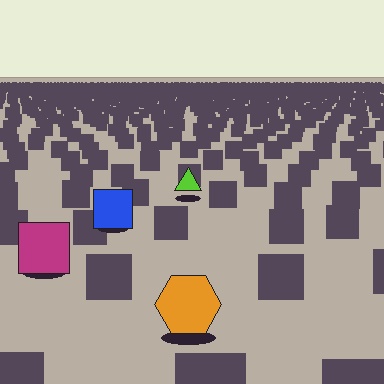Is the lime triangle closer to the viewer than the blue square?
No. The blue square is closer — you can tell from the texture gradient: the ground texture is coarser near it.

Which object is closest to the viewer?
The orange hexagon is closest. The texture marks near it are larger and more spread out.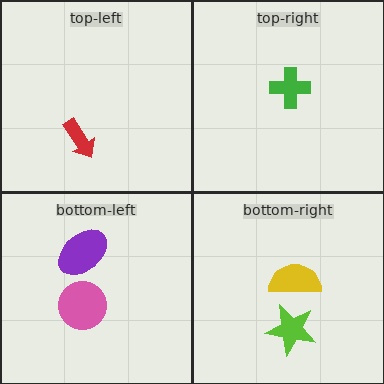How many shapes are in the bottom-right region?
2.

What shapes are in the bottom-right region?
The lime star, the yellow semicircle.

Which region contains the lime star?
The bottom-right region.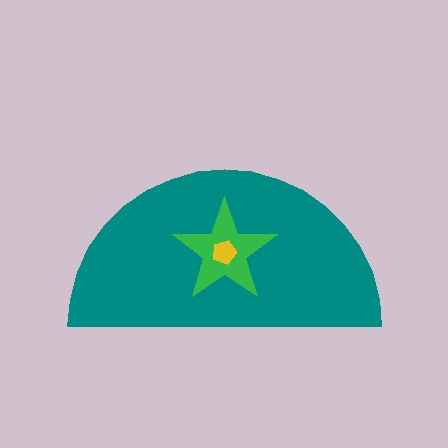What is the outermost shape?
The teal semicircle.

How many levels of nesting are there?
3.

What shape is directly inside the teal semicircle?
The green star.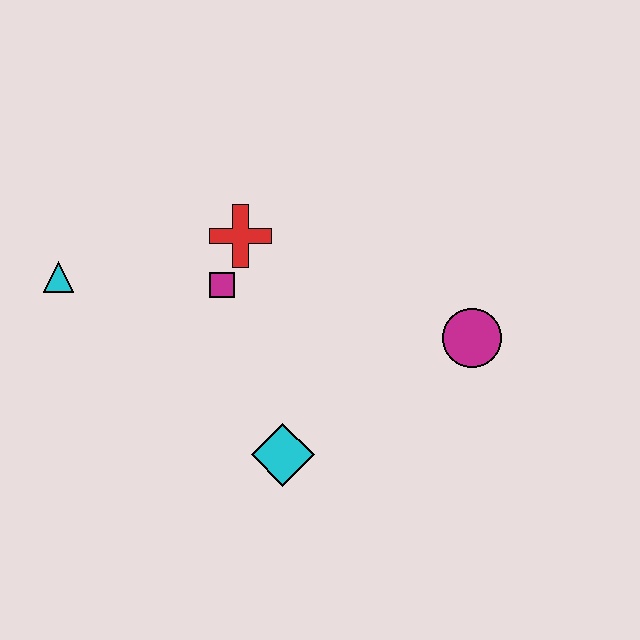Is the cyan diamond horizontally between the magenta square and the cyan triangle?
No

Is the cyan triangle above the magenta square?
Yes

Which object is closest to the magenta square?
The red cross is closest to the magenta square.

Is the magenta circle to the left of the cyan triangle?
No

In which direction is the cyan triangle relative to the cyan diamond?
The cyan triangle is to the left of the cyan diamond.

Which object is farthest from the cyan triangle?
The magenta circle is farthest from the cyan triangle.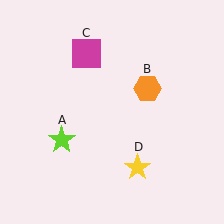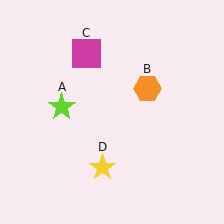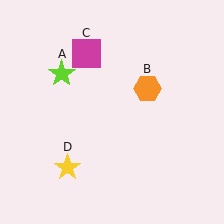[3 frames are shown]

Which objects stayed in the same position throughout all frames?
Orange hexagon (object B) and magenta square (object C) remained stationary.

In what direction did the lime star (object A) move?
The lime star (object A) moved up.